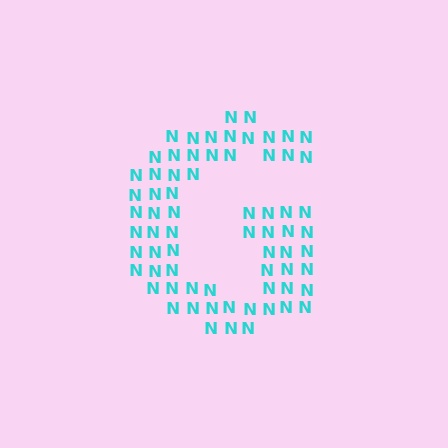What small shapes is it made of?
It is made of small letter N's.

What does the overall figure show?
The overall figure shows the letter G.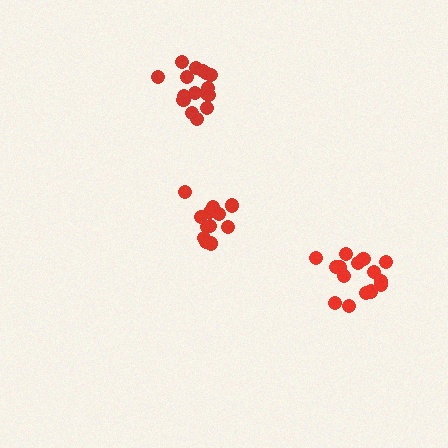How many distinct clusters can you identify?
There are 3 distinct clusters.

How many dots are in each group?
Group 1: 15 dots, Group 2: 12 dots, Group 3: 16 dots (43 total).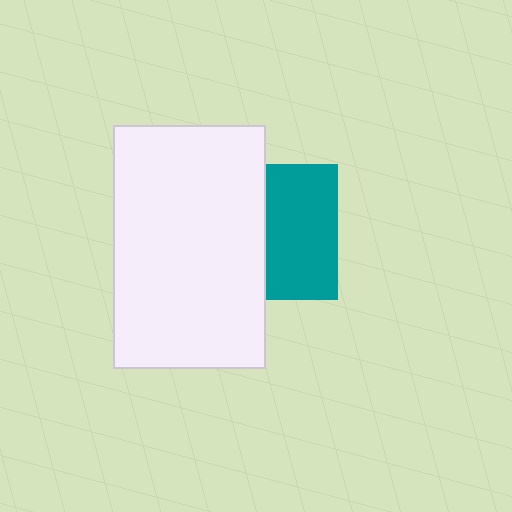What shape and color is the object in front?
The object in front is a white rectangle.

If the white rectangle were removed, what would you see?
You would see the complete teal square.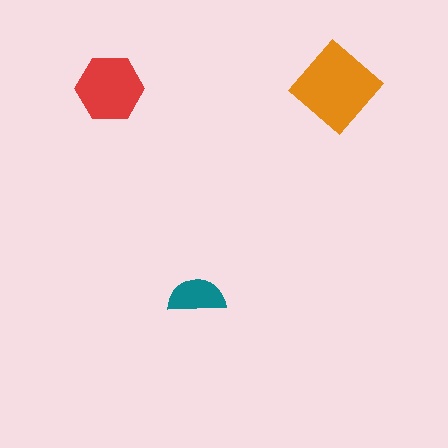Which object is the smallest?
The teal semicircle.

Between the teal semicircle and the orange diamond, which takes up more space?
The orange diamond.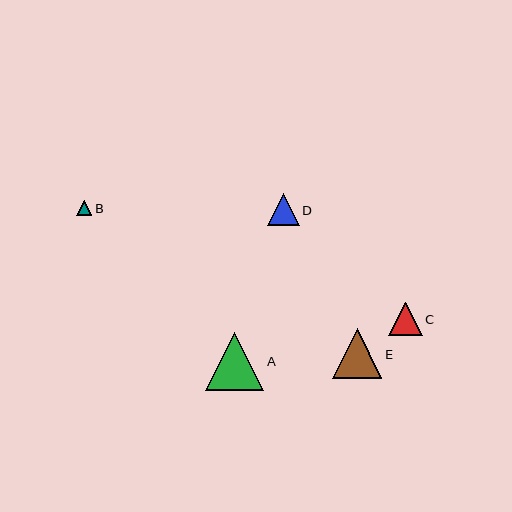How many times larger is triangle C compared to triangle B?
Triangle C is approximately 2.2 times the size of triangle B.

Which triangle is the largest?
Triangle A is the largest with a size of approximately 58 pixels.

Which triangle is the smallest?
Triangle B is the smallest with a size of approximately 15 pixels.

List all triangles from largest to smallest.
From largest to smallest: A, E, C, D, B.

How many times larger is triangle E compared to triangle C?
Triangle E is approximately 1.5 times the size of triangle C.